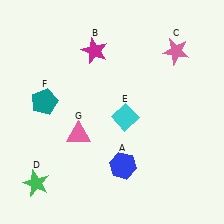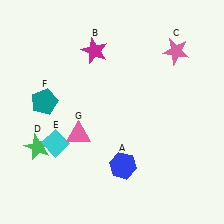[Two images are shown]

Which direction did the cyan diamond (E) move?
The cyan diamond (E) moved left.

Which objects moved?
The objects that moved are: the green star (D), the cyan diamond (E).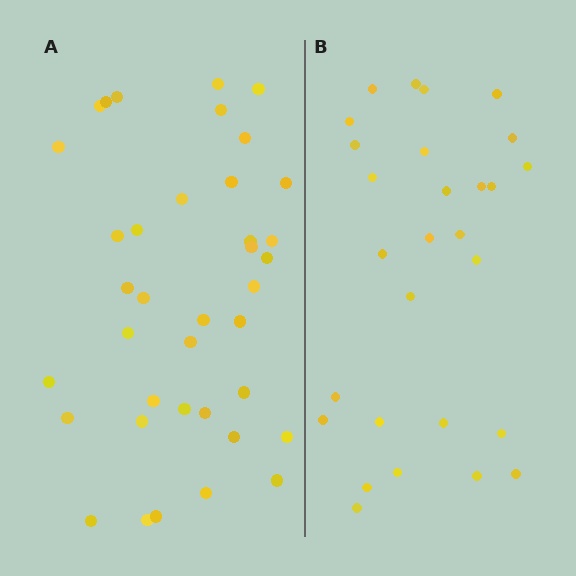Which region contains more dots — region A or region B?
Region A (the left region) has more dots.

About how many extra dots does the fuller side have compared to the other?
Region A has roughly 10 or so more dots than region B.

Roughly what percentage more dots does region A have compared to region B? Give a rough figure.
About 35% more.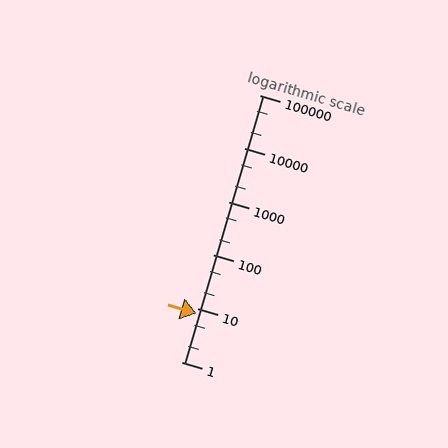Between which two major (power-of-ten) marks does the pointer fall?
The pointer is between 1 and 10.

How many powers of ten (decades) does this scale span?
The scale spans 5 decades, from 1 to 100000.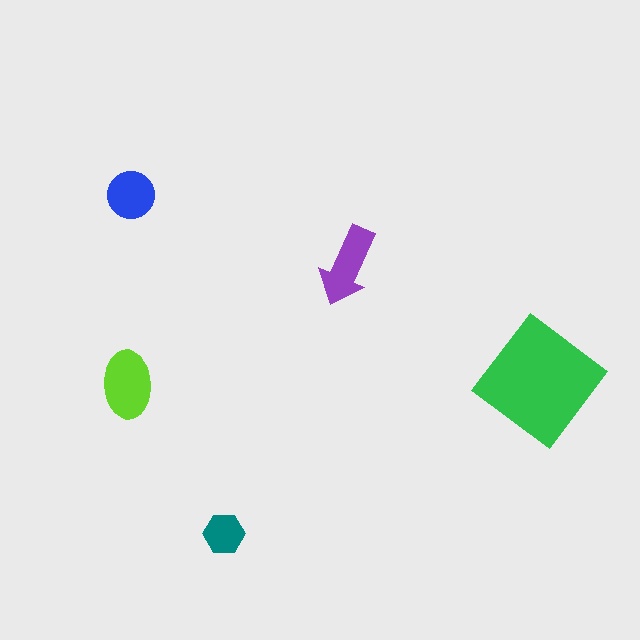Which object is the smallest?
The teal hexagon.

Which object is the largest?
The green diamond.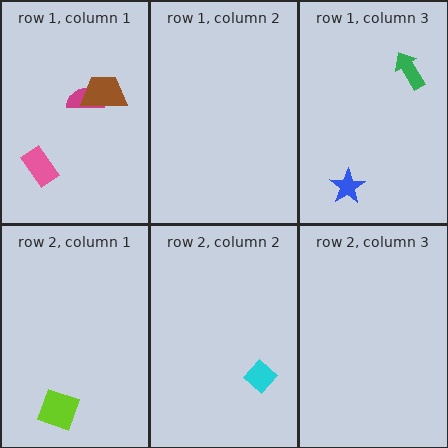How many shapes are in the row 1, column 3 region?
2.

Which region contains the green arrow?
The row 1, column 3 region.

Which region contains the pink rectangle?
The row 1, column 1 region.